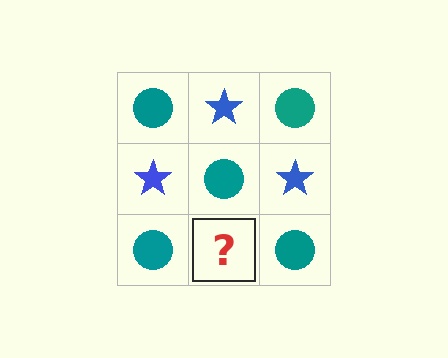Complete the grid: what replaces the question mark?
The question mark should be replaced with a blue star.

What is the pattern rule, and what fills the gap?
The rule is that it alternates teal circle and blue star in a checkerboard pattern. The gap should be filled with a blue star.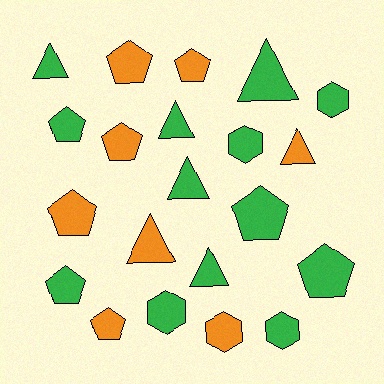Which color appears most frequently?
Green, with 13 objects.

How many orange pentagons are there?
There are 5 orange pentagons.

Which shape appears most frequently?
Pentagon, with 9 objects.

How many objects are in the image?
There are 21 objects.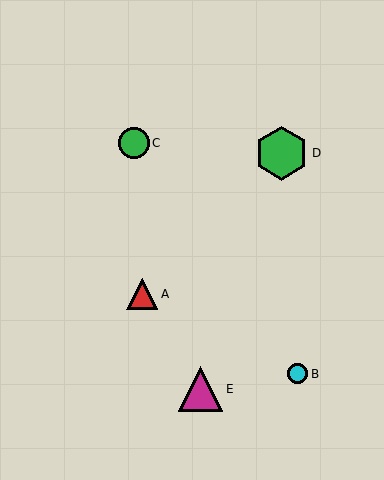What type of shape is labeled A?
Shape A is a red triangle.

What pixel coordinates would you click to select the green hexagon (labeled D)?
Click at (282, 153) to select the green hexagon D.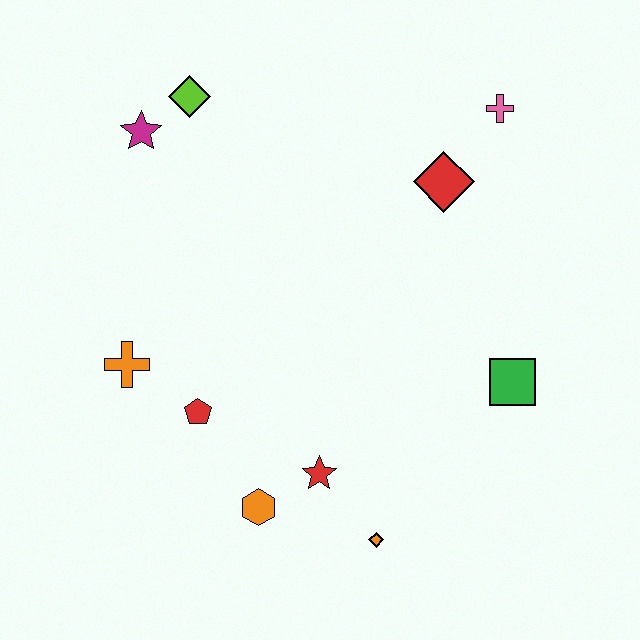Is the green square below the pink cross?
Yes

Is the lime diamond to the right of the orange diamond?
No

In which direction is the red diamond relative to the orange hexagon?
The red diamond is above the orange hexagon.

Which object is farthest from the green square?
The magenta star is farthest from the green square.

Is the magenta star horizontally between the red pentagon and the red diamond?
No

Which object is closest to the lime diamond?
The magenta star is closest to the lime diamond.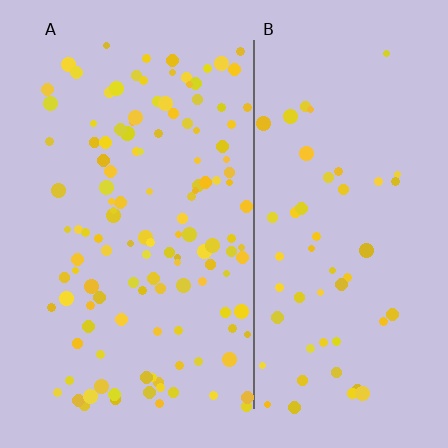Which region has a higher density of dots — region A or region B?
A (the left).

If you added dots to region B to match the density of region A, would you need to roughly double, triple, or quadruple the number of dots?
Approximately double.